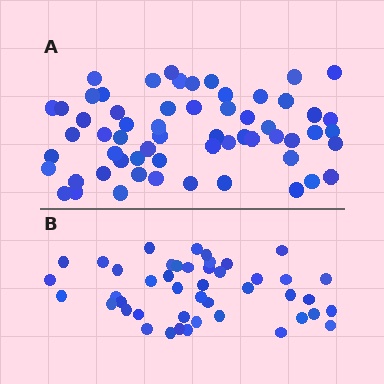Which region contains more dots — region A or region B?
Region A (the top region) has more dots.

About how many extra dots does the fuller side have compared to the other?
Region A has approximately 15 more dots than region B.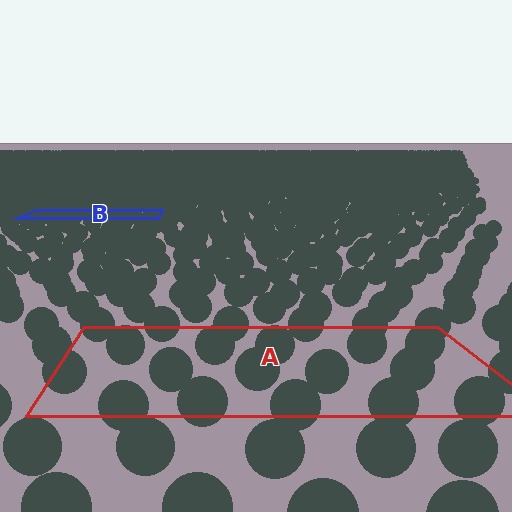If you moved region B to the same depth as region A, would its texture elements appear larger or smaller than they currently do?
They would appear larger. At a closer depth, the same texture elements are projected at a bigger on-screen size.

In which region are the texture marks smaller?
The texture marks are smaller in region B, because it is farther away.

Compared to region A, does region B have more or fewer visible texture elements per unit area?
Region B has more texture elements per unit area — they are packed more densely because it is farther away.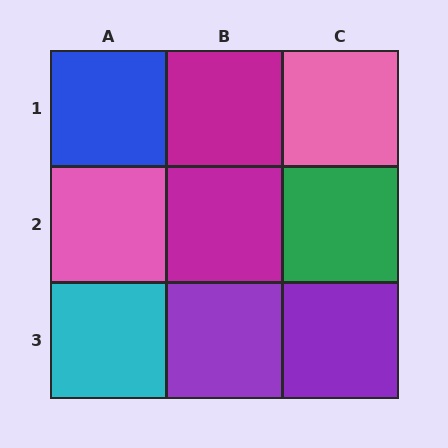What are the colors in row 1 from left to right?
Blue, magenta, pink.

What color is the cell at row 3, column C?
Purple.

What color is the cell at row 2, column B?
Magenta.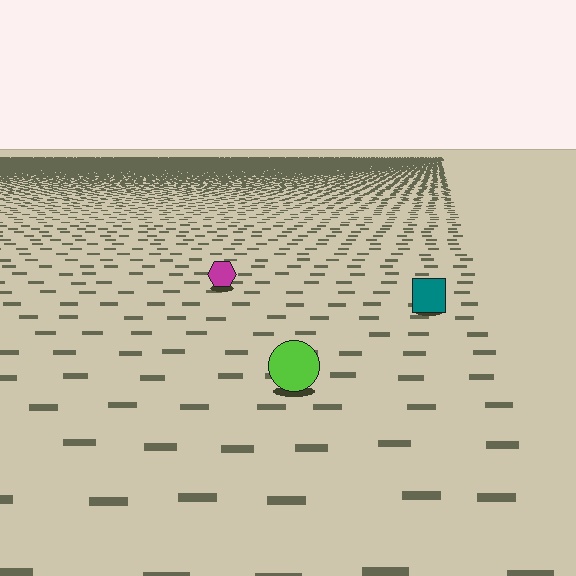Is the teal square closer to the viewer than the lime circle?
No. The lime circle is closer — you can tell from the texture gradient: the ground texture is coarser near it.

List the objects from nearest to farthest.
From nearest to farthest: the lime circle, the teal square, the magenta hexagon.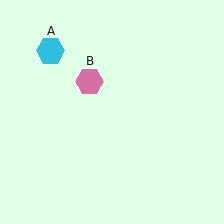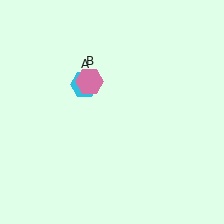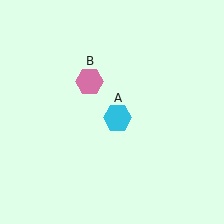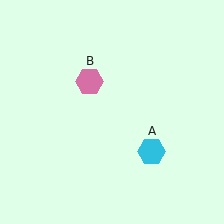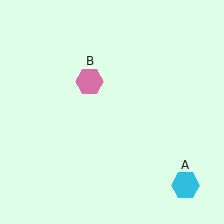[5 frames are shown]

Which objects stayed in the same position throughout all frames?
Pink hexagon (object B) remained stationary.